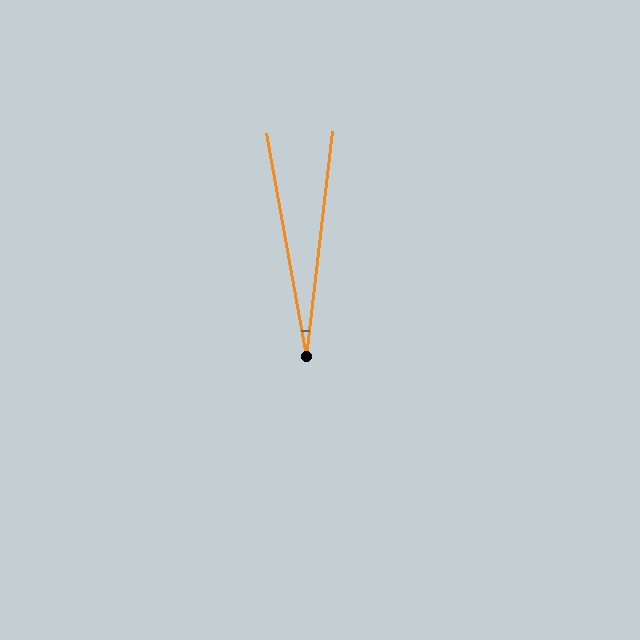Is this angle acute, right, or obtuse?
It is acute.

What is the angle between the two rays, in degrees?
Approximately 17 degrees.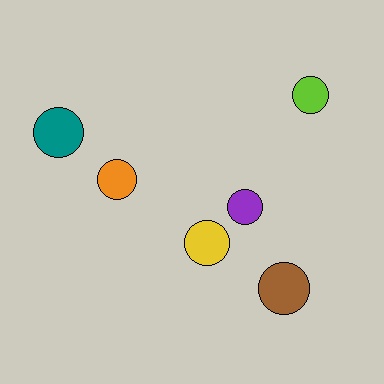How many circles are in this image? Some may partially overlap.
There are 6 circles.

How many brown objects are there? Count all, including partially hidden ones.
There is 1 brown object.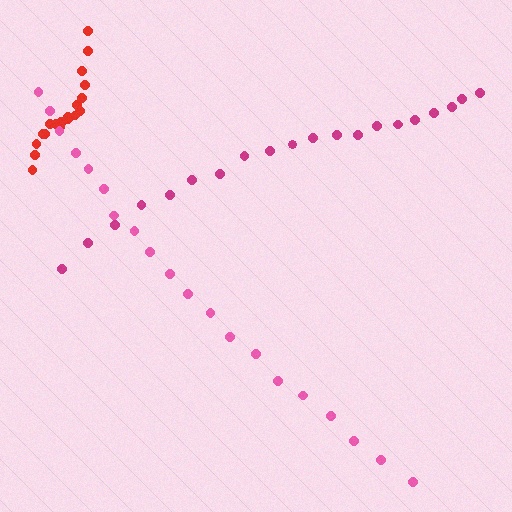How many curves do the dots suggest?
There are 3 distinct paths.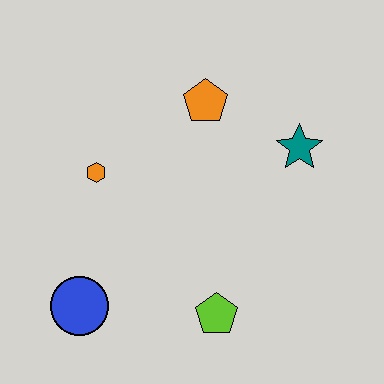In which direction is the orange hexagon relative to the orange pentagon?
The orange hexagon is to the left of the orange pentagon.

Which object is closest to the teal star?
The orange pentagon is closest to the teal star.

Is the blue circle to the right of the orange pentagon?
No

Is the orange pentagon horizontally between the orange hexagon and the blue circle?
No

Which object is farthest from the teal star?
The blue circle is farthest from the teal star.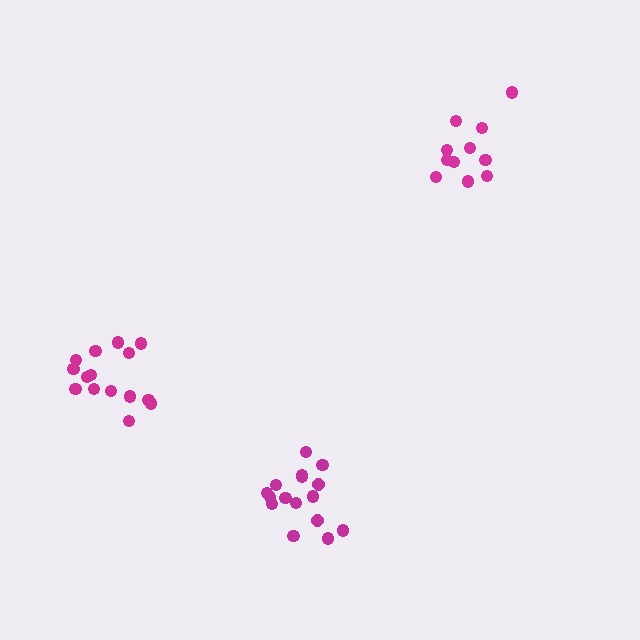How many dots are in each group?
Group 1: 11 dots, Group 2: 15 dots, Group 3: 16 dots (42 total).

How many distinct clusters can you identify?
There are 3 distinct clusters.